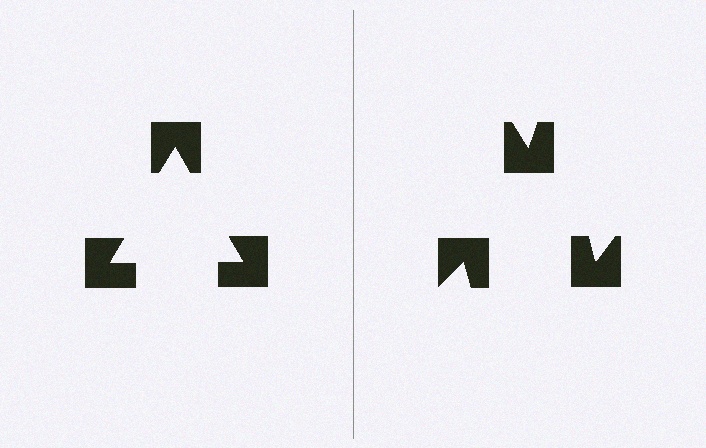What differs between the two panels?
The notched squares are positioned identically on both sides; only the wedge orientations differ. On the left they align to a triangle; on the right they are misaligned.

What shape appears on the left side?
An illusory triangle.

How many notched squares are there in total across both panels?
6 — 3 on each side.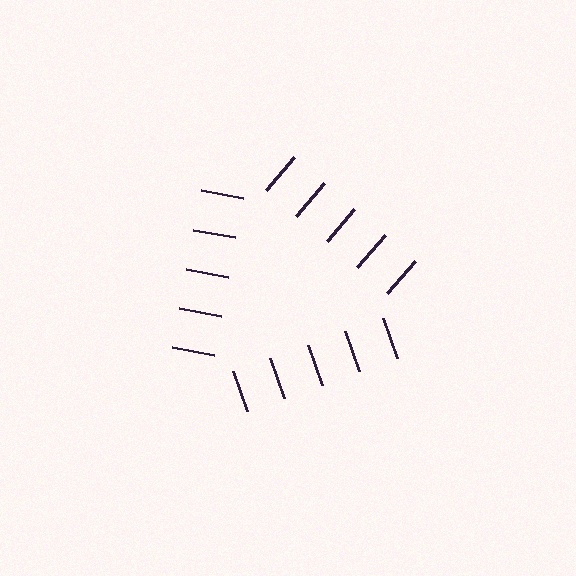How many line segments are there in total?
15 — 5 along each of the 3 edges.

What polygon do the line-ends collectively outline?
An illusory triangle — the line segments terminate on its edges but no continuous stroke is drawn.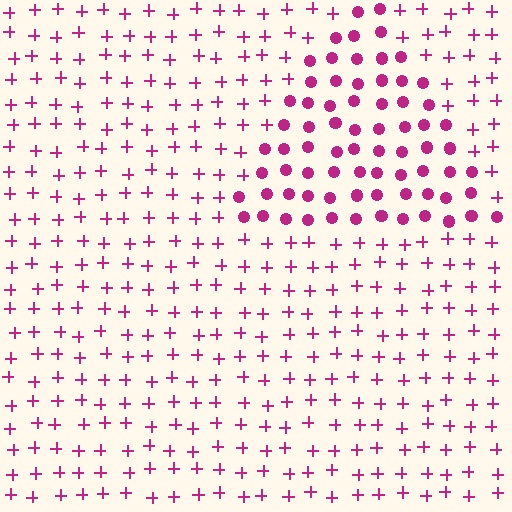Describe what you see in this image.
The image is filled with small magenta elements arranged in a uniform grid. A triangle-shaped region contains circles, while the surrounding area contains plus signs. The boundary is defined purely by the change in element shape.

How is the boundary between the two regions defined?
The boundary is defined by a change in element shape: circles inside vs. plus signs outside. All elements share the same color and spacing.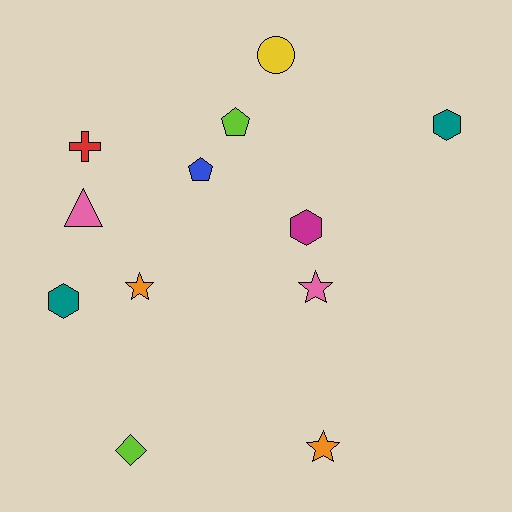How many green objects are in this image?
There are no green objects.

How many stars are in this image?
There are 3 stars.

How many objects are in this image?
There are 12 objects.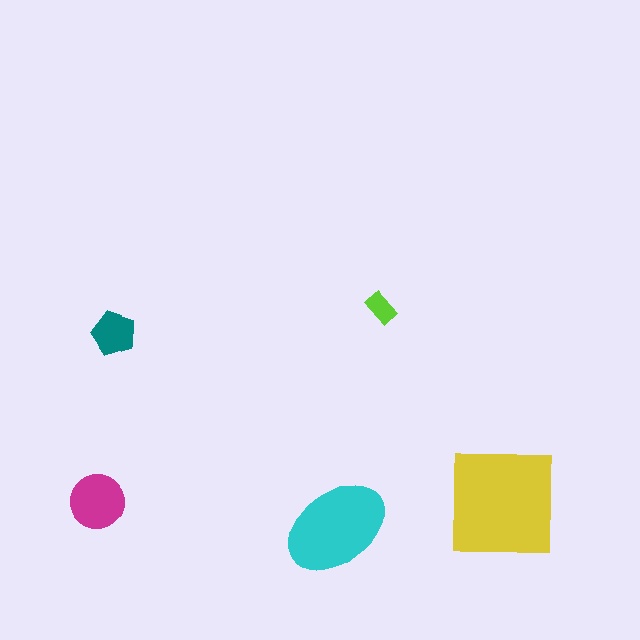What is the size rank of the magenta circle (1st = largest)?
3rd.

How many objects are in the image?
There are 5 objects in the image.